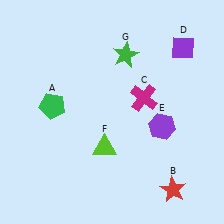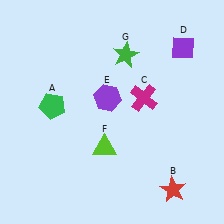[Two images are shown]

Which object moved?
The purple hexagon (E) moved left.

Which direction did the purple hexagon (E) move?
The purple hexagon (E) moved left.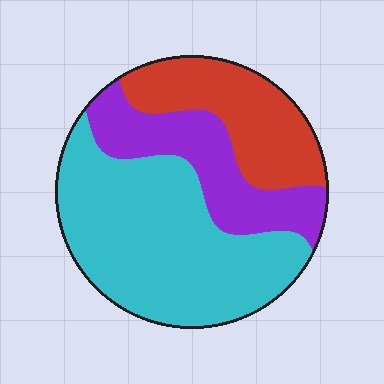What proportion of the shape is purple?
Purple covers around 25% of the shape.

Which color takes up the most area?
Cyan, at roughly 50%.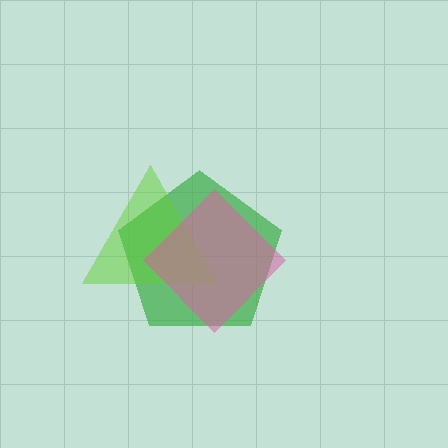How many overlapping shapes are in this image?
There are 3 overlapping shapes in the image.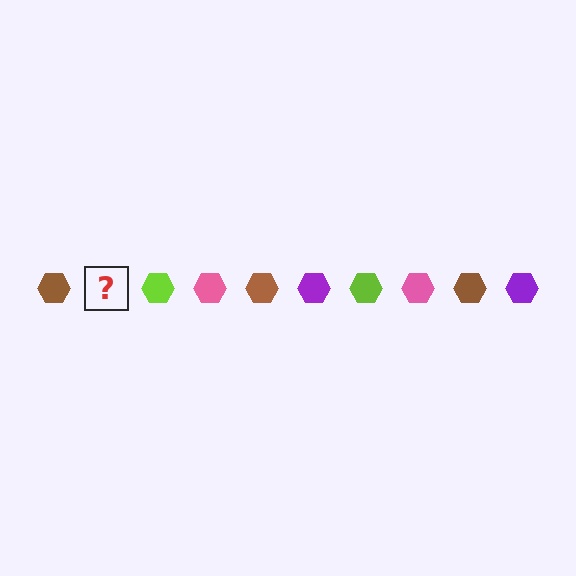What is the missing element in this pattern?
The missing element is a purple hexagon.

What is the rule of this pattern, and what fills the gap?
The rule is that the pattern cycles through brown, purple, lime, pink hexagons. The gap should be filled with a purple hexagon.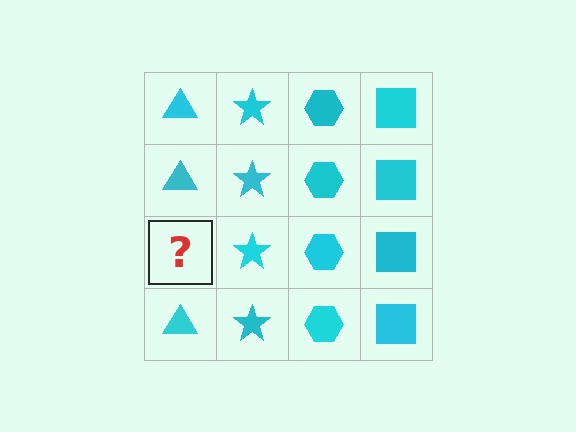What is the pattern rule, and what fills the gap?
The rule is that each column has a consistent shape. The gap should be filled with a cyan triangle.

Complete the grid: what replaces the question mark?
The question mark should be replaced with a cyan triangle.